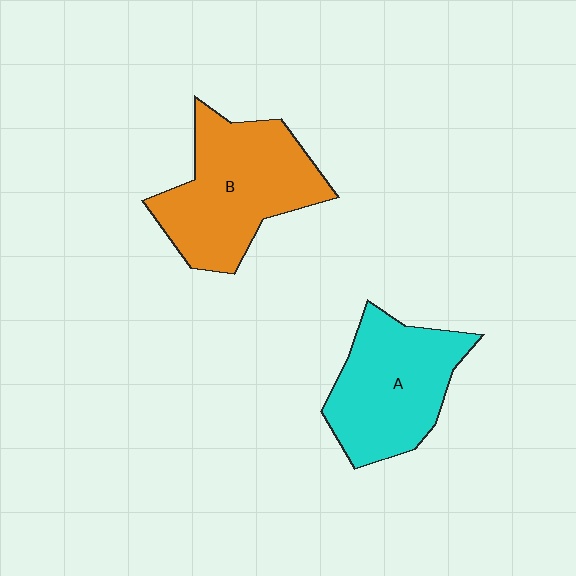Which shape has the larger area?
Shape B (orange).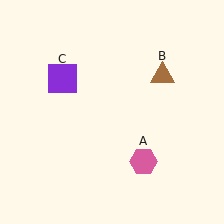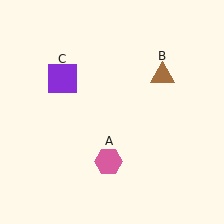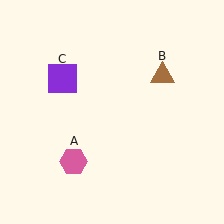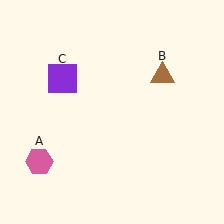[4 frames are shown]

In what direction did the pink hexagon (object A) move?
The pink hexagon (object A) moved left.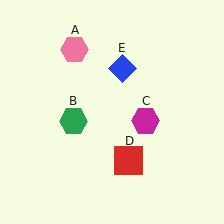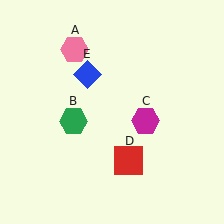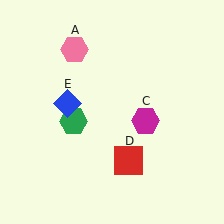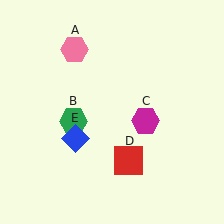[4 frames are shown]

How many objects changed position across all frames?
1 object changed position: blue diamond (object E).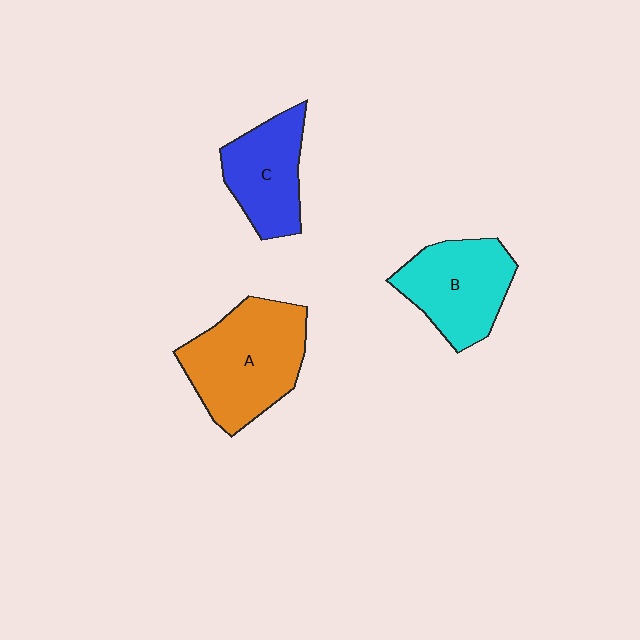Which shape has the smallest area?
Shape C (blue).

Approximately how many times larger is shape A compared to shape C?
Approximately 1.5 times.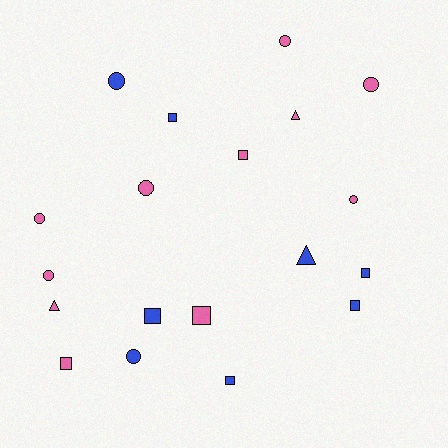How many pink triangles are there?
There are 2 pink triangles.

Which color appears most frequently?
Pink, with 11 objects.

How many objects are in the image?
There are 19 objects.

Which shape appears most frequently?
Square, with 8 objects.